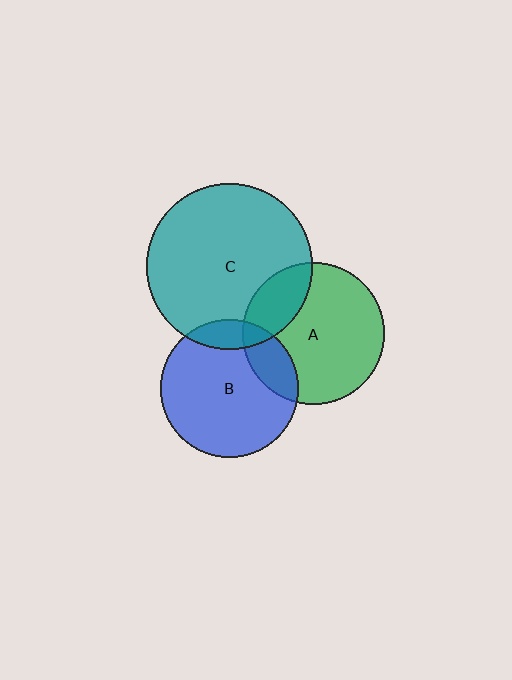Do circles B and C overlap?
Yes.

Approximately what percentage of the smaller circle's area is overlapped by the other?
Approximately 10%.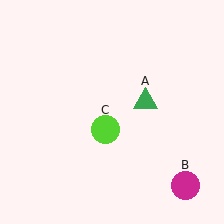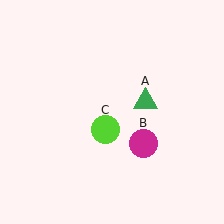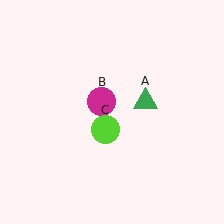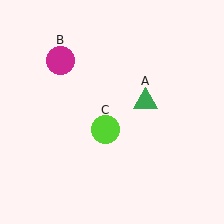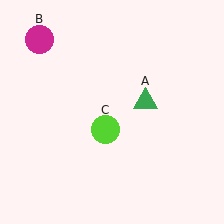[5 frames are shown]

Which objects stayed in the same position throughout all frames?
Green triangle (object A) and lime circle (object C) remained stationary.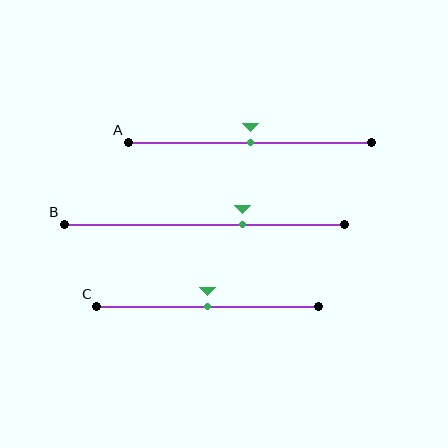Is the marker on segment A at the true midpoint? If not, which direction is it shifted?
Yes, the marker on segment A is at the true midpoint.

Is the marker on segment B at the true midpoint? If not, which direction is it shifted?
No, the marker on segment B is shifted to the right by about 14% of the segment length.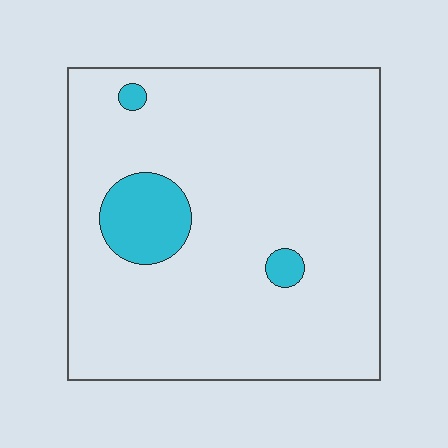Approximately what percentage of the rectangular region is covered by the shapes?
Approximately 10%.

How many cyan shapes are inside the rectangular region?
3.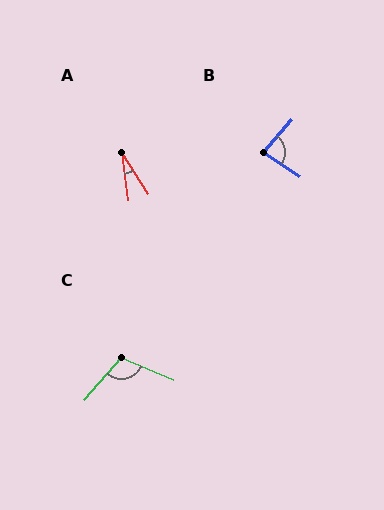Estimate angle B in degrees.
Approximately 84 degrees.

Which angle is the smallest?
A, at approximately 25 degrees.